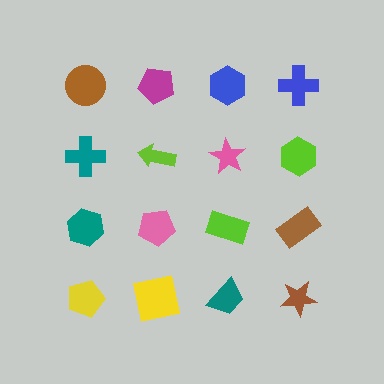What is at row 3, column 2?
A pink pentagon.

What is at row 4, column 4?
A brown star.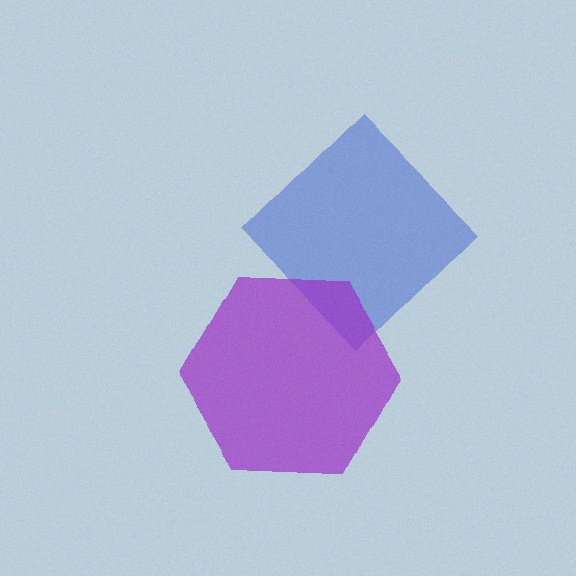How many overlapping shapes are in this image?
There are 2 overlapping shapes in the image.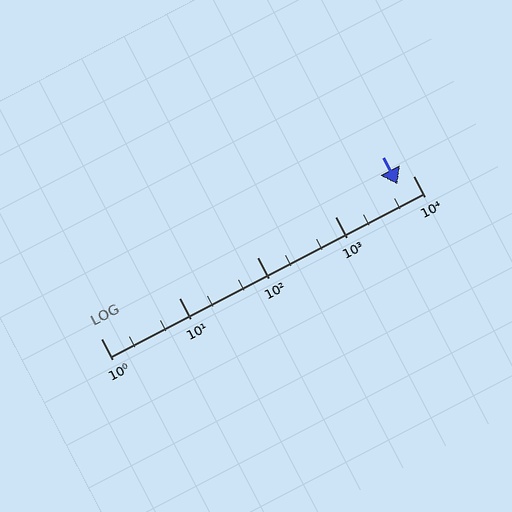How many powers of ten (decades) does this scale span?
The scale spans 4 decades, from 1 to 10000.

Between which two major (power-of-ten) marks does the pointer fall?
The pointer is between 1000 and 10000.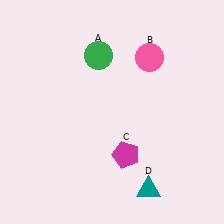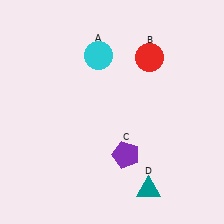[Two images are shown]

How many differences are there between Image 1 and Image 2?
There are 3 differences between the two images.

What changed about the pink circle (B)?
In Image 1, B is pink. In Image 2, it changed to red.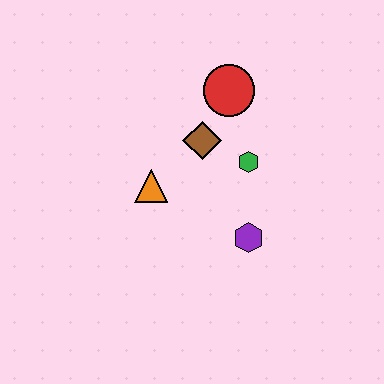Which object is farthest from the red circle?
The purple hexagon is farthest from the red circle.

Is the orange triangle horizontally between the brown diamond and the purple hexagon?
No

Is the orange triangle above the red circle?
No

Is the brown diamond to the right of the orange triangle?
Yes